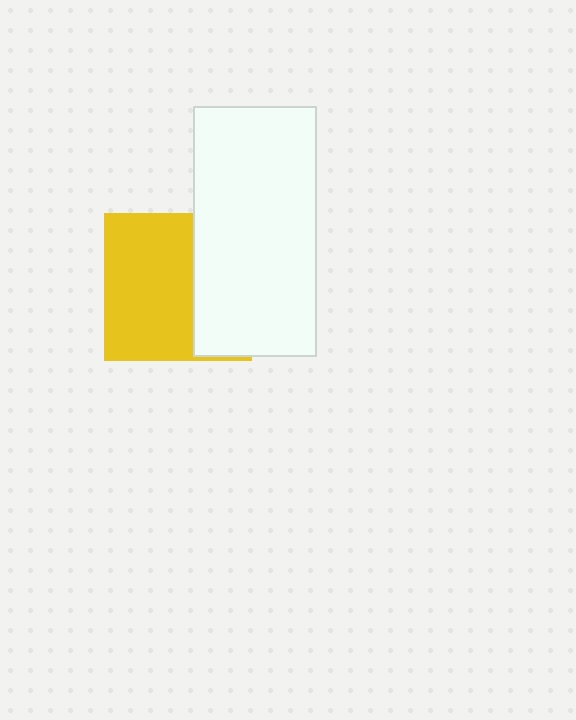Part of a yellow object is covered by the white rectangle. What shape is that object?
It is a square.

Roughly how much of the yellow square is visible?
About half of it is visible (roughly 62%).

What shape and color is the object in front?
The object in front is a white rectangle.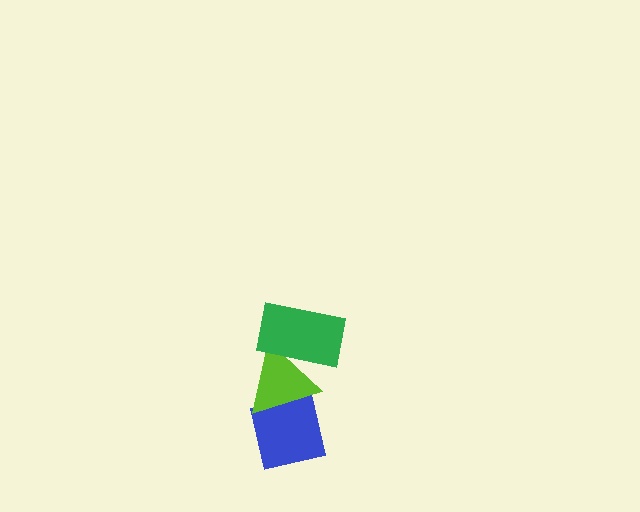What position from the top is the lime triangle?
The lime triangle is 2nd from the top.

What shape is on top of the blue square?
The lime triangle is on top of the blue square.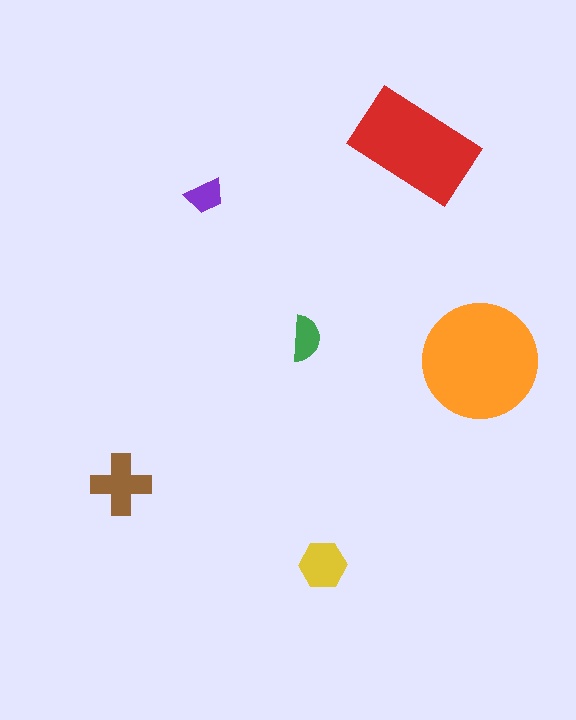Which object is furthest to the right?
The orange circle is rightmost.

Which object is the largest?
The orange circle.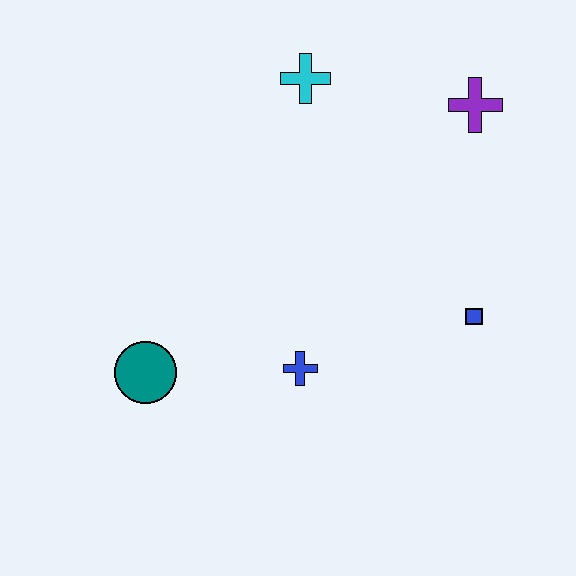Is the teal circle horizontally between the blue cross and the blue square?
No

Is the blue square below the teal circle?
No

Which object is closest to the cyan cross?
The purple cross is closest to the cyan cross.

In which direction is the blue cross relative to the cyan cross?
The blue cross is below the cyan cross.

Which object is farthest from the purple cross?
The teal circle is farthest from the purple cross.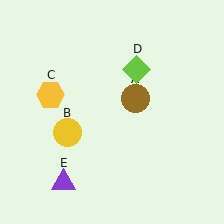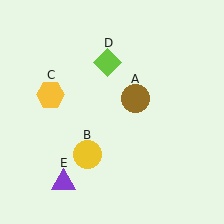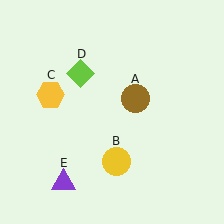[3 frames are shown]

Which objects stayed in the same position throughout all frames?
Brown circle (object A) and yellow hexagon (object C) and purple triangle (object E) remained stationary.